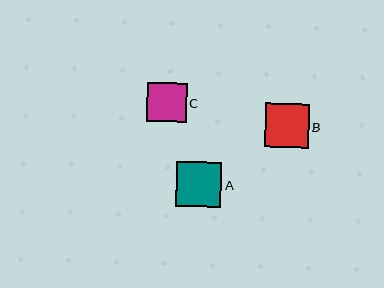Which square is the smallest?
Square C is the smallest with a size of approximately 39 pixels.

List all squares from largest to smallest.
From largest to smallest: A, B, C.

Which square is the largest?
Square A is the largest with a size of approximately 45 pixels.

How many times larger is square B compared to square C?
Square B is approximately 1.1 times the size of square C.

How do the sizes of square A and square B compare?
Square A and square B are approximately the same size.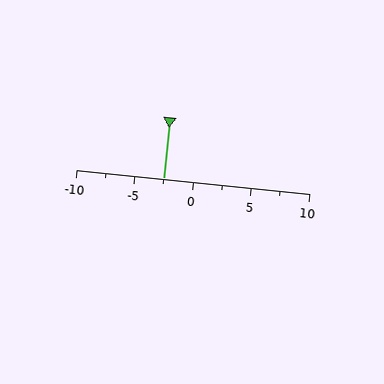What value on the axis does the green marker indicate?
The marker indicates approximately -2.5.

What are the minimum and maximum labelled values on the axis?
The axis runs from -10 to 10.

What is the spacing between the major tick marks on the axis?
The major ticks are spaced 5 apart.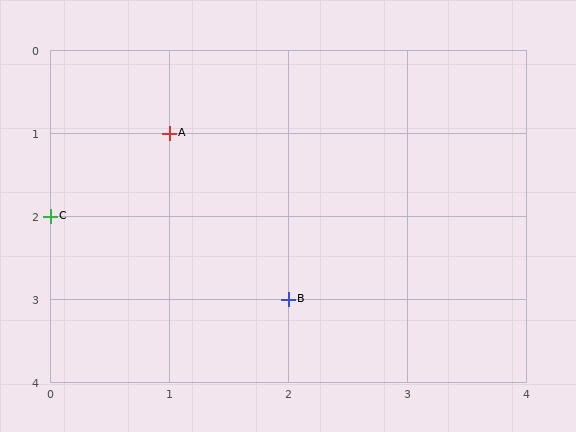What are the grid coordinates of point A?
Point A is at grid coordinates (1, 1).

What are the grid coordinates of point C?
Point C is at grid coordinates (0, 2).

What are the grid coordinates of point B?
Point B is at grid coordinates (2, 3).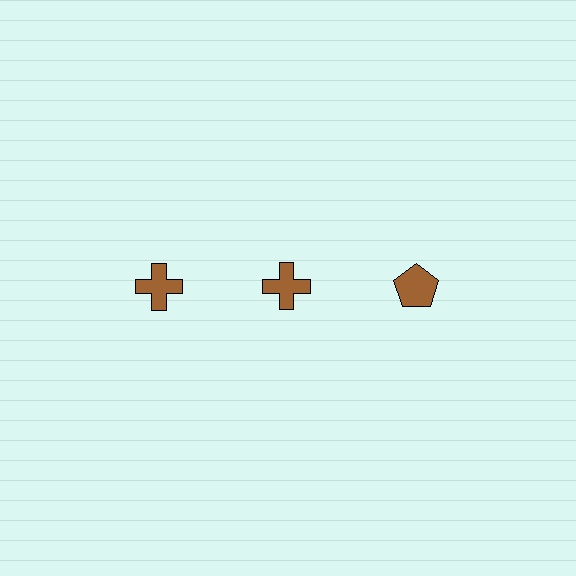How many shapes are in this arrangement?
There are 3 shapes arranged in a grid pattern.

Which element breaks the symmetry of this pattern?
The brown pentagon in the top row, center column breaks the symmetry. All other shapes are brown crosses.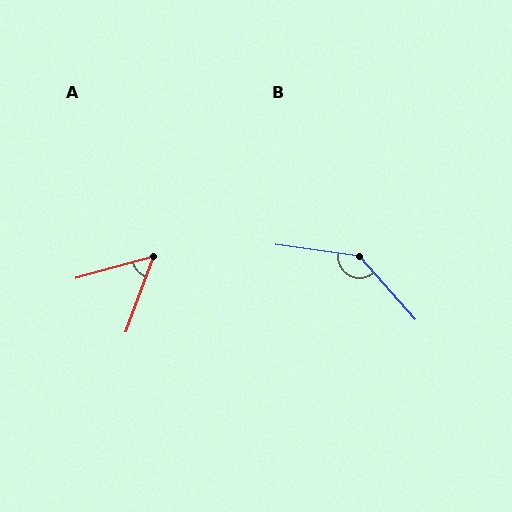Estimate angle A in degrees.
Approximately 54 degrees.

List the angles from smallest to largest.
A (54°), B (139°).